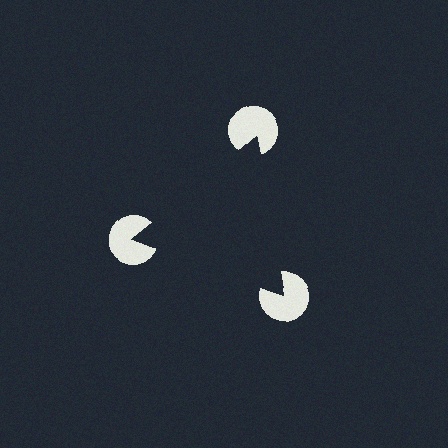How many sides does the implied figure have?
3 sides.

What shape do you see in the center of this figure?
An illusory triangle — its edges are inferred from the aligned wedge cuts in the pac-man discs, not physically drawn.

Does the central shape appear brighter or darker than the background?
It typically appears slightly darker than the background, even though no actual brightness change is drawn.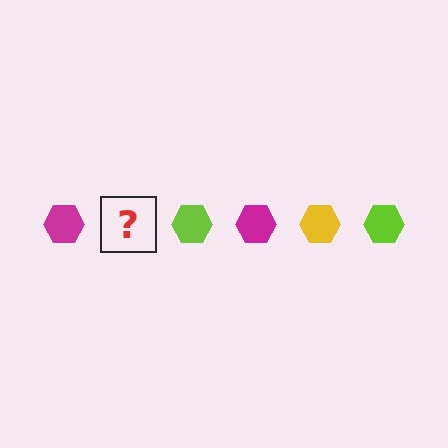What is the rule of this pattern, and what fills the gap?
The rule is that the pattern cycles through magenta, yellow, lime hexagons. The gap should be filled with a yellow hexagon.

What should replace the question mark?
The question mark should be replaced with a yellow hexagon.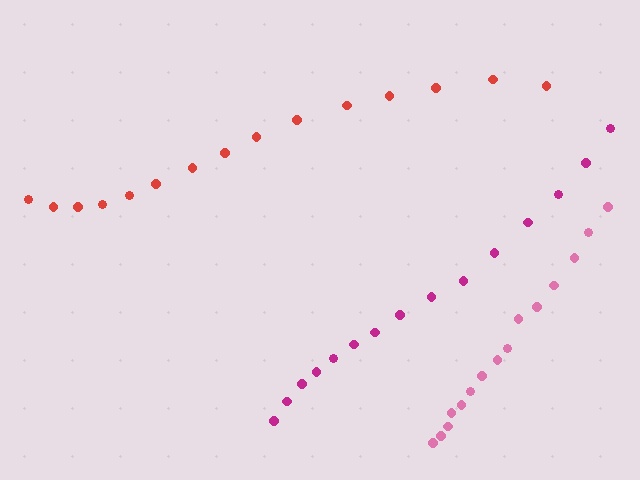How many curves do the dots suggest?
There are 3 distinct paths.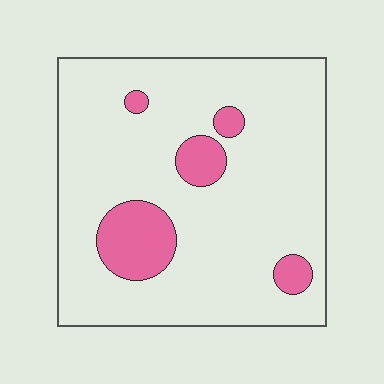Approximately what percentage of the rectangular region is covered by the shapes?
Approximately 15%.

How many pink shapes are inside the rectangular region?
5.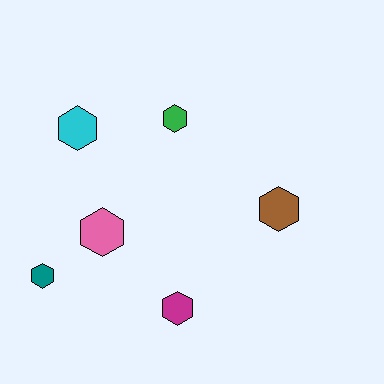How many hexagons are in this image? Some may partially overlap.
There are 6 hexagons.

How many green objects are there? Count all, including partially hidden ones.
There is 1 green object.